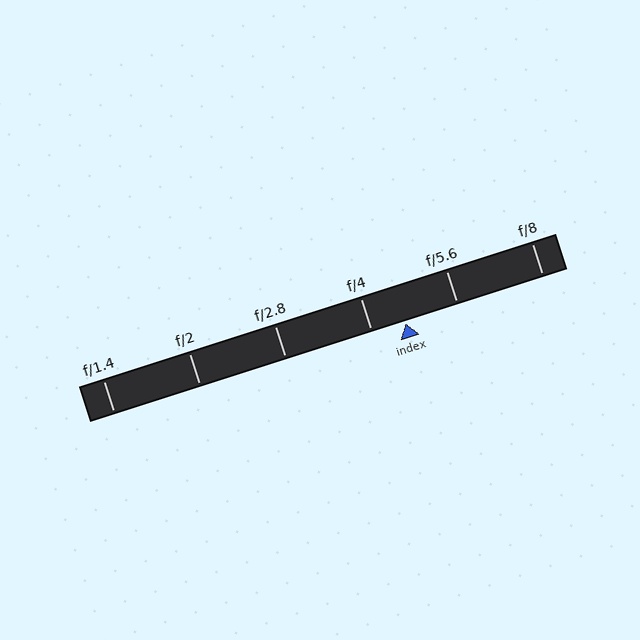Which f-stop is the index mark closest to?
The index mark is closest to f/4.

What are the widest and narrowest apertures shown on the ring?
The widest aperture shown is f/1.4 and the narrowest is f/8.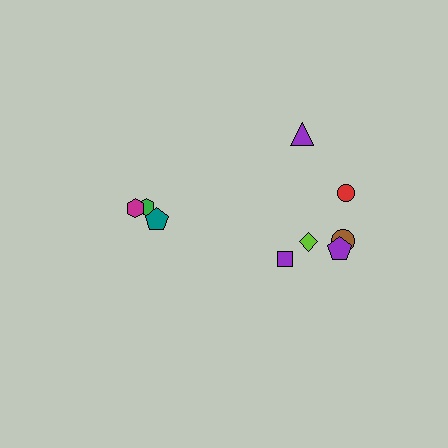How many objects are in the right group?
There are 6 objects.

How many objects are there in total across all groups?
There are 9 objects.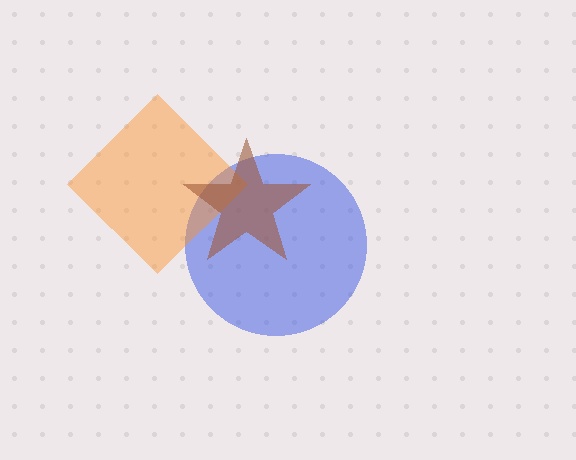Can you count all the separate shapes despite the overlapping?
Yes, there are 3 separate shapes.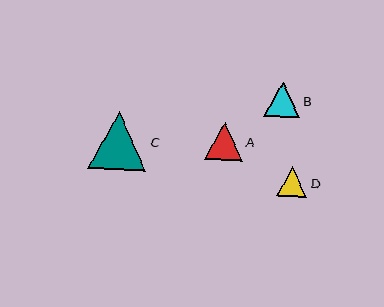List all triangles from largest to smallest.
From largest to smallest: C, A, B, D.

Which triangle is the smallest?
Triangle D is the smallest with a size of approximately 30 pixels.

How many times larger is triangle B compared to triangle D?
Triangle B is approximately 1.2 times the size of triangle D.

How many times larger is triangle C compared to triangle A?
Triangle C is approximately 1.5 times the size of triangle A.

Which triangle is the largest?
Triangle C is the largest with a size of approximately 58 pixels.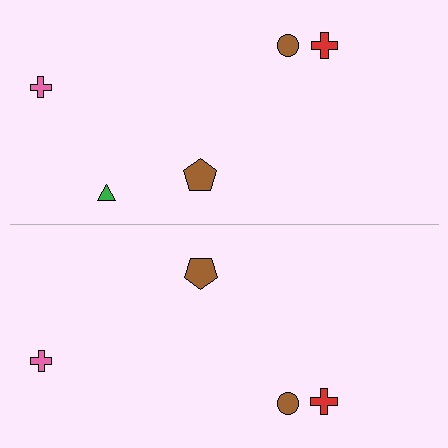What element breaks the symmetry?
A green triangle is missing from the bottom side.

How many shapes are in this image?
There are 9 shapes in this image.